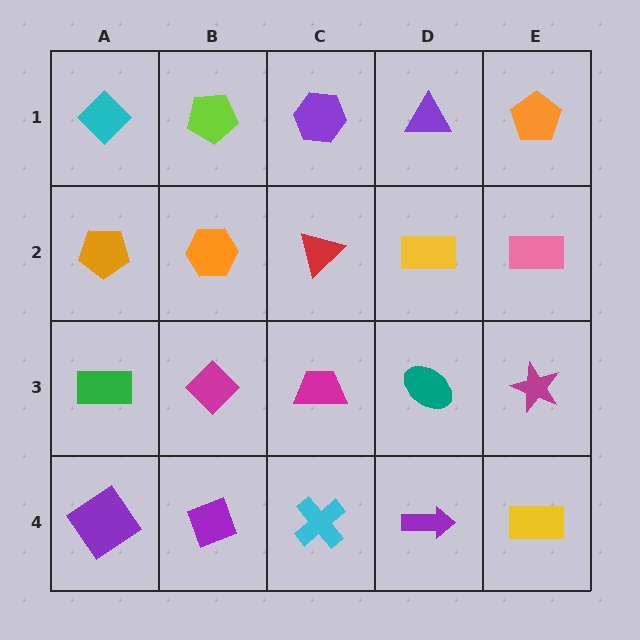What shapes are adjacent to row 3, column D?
A yellow rectangle (row 2, column D), a purple arrow (row 4, column D), a magenta trapezoid (row 3, column C), a magenta star (row 3, column E).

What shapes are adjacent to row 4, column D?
A teal ellipse (row 3, column D), a cyan cross (row 4, column C), a yellow rectangle (row 4, column E).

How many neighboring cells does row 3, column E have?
3.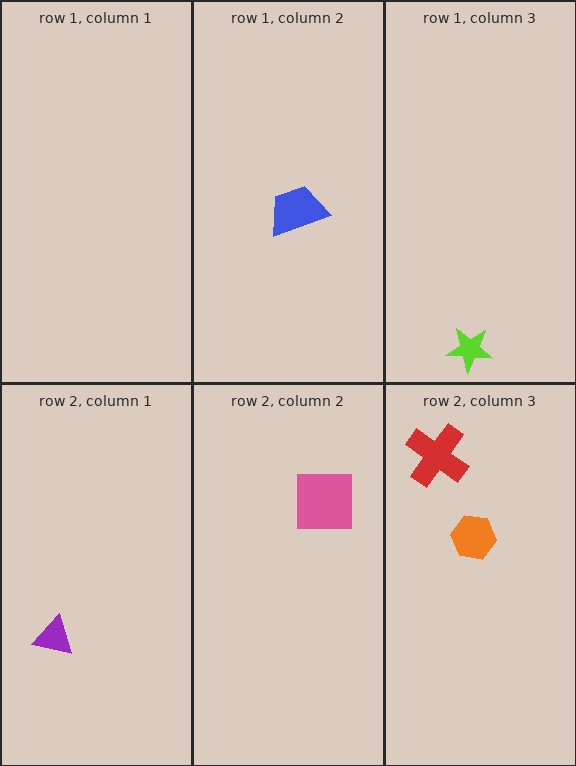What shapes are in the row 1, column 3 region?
The lime star.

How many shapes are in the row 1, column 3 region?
1.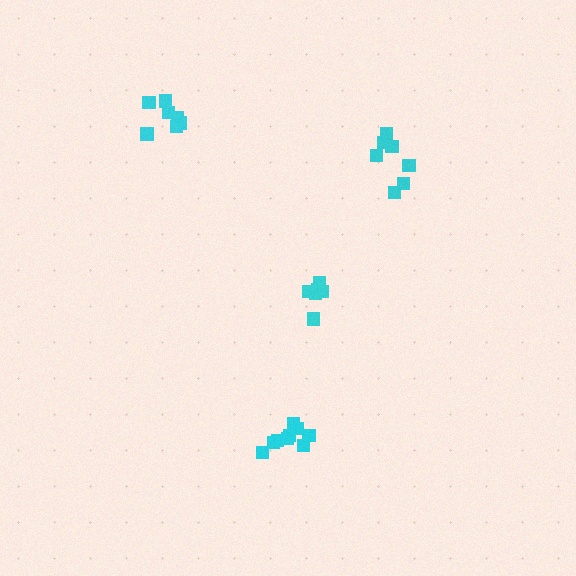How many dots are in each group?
Group 1: 9 dots, Group 2: 7 dots, Group 3: 7 dots, Group 4: 6 dots (29 total).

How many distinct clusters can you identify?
There are 4 distinct clusters.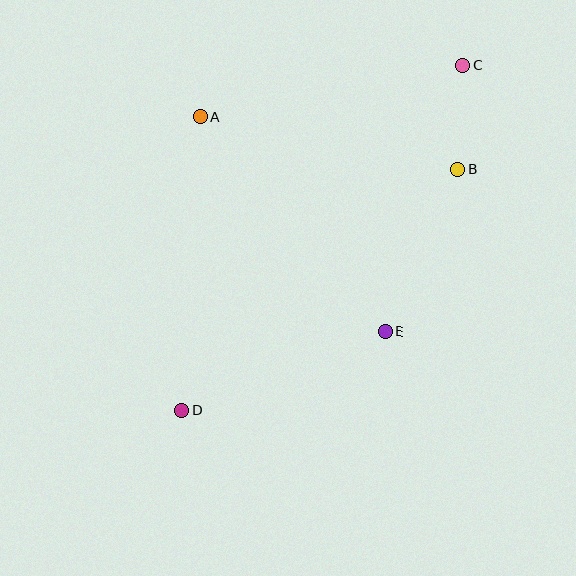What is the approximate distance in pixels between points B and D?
The distance between B and D is approximately 366 pixels.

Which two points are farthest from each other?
Points C and D are farthest from each other.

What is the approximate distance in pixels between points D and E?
The distance between D and E is approximately 218 pixels.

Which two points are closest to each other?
Points B and C are closest to each other.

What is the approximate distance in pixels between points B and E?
The distance between B and E is approximately 178 pixels.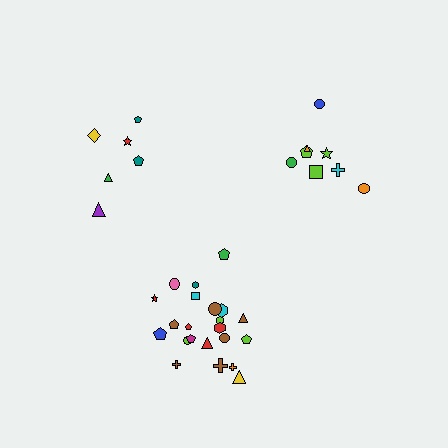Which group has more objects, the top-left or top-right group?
The top-right group.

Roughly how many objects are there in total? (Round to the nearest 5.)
Roughly 35 objects in total.